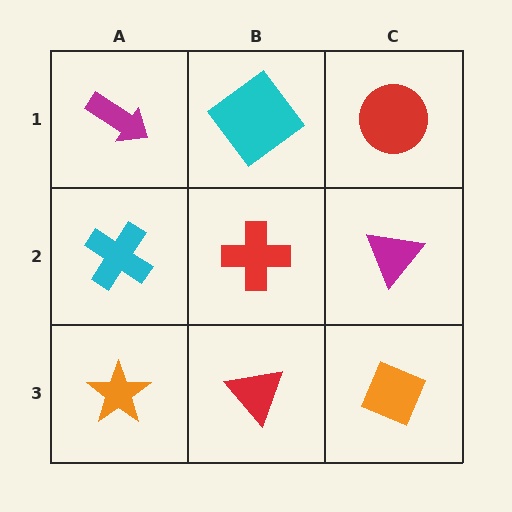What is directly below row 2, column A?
An orange star.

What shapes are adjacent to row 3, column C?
A magenta triangle (row 2, column C), a red triangle (row 3, column B).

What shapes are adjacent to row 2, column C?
A red circle (row 1, column C), an orange diamond (row 3, column C), a red cross (row 2, column B).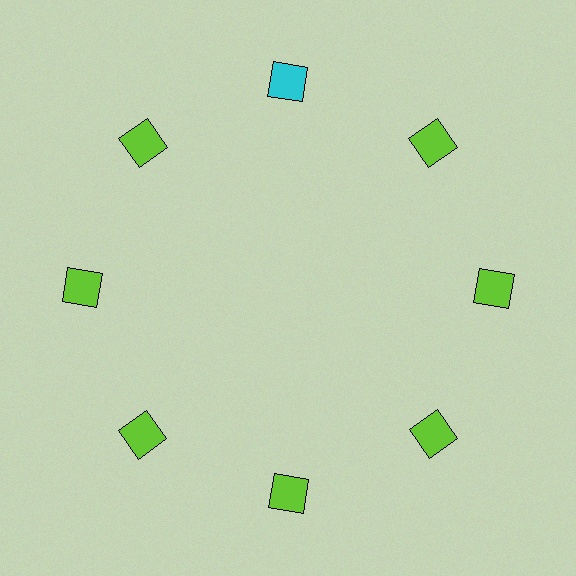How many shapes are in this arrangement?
There are 8 shapes arranged in a ring pattern.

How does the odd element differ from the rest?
It has a different color: cyan instead of lime.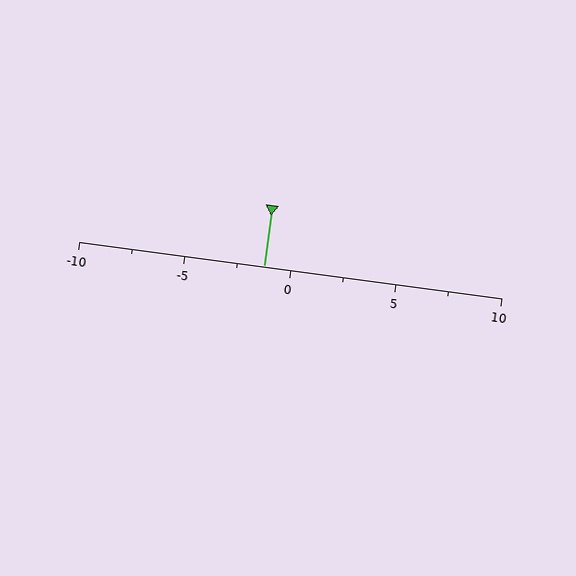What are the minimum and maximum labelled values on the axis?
The axis runs from -10 to 10.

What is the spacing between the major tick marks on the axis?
The major ticks are spaced 5 apart.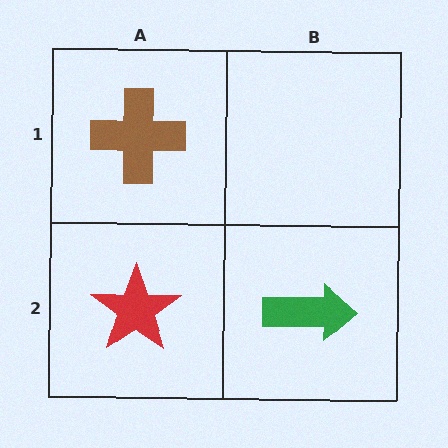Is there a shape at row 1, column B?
No, that cell is empty.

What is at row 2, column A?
A red star.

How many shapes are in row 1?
1 shape.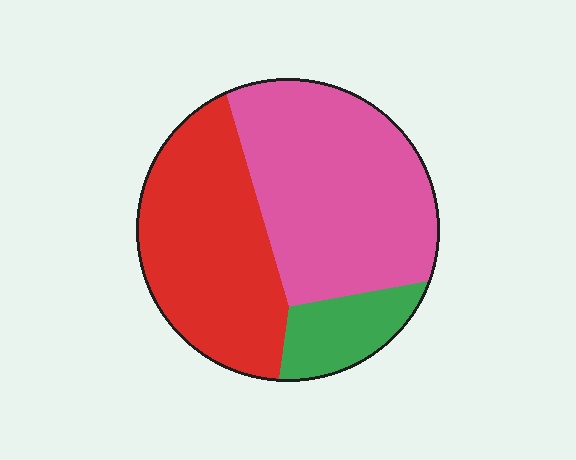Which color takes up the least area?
Green, at roughly 10%.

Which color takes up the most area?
Pink, at roughly 50%.